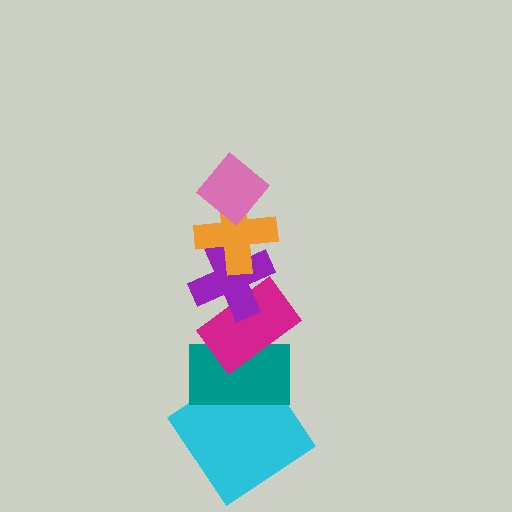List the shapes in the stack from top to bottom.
From top to bottom: the pink diamond, the orange cross, the purple cross, the magenta rectangle, the teal rectangle, the cyan diamond.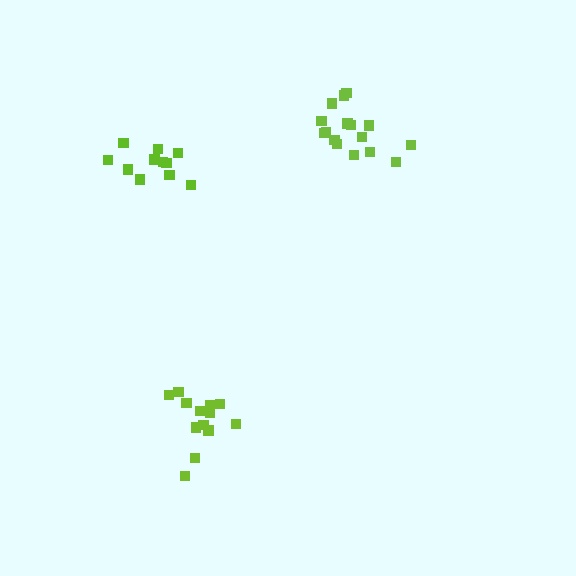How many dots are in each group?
Group 1: 11 dots, Group 2: 13 dots, Group 3: 16 dots (40 total).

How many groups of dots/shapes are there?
There are 3 groups.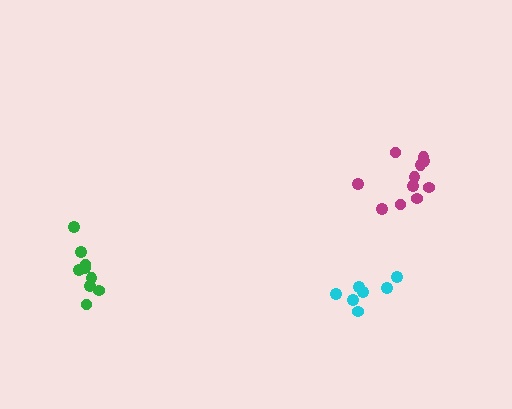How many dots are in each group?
Group 1: 11 dots, Group 2: 7 dots, Group 3: 9 dots (27 total).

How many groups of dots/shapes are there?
There are 3 groups.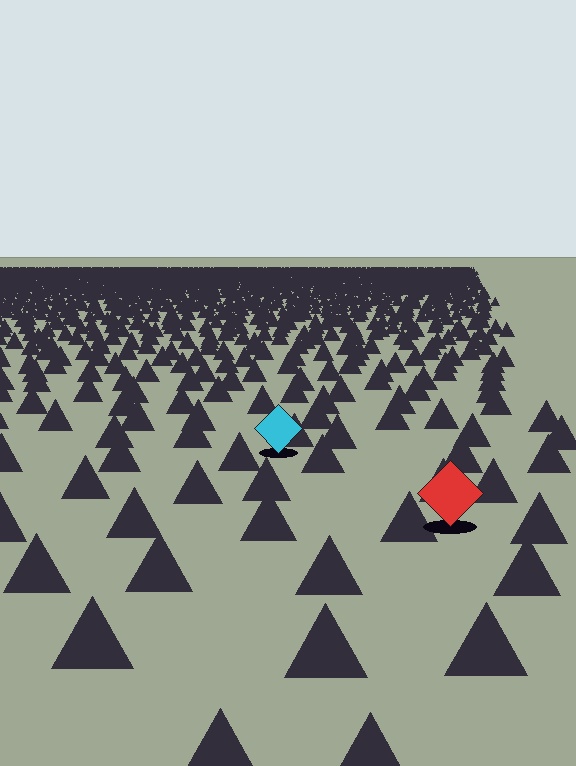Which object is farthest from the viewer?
The cyan diamond is farthest from the viewer. It appears smaller and the ground texture around it is denser.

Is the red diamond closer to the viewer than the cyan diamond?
Yes. The red diamond is closer — you can tell from the texture gradient: the ground texture is coarser near it.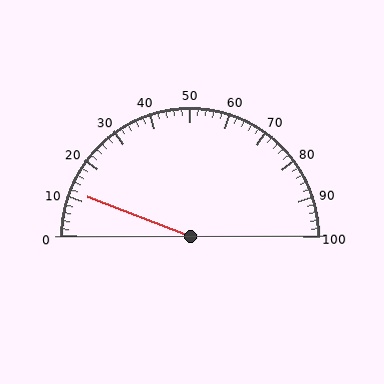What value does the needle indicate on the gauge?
The needle indicates approximately 12.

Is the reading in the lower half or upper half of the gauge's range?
The reading is in the lower half of the range (0 to 100).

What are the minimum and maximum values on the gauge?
The gauge ranges from 0 to 100.